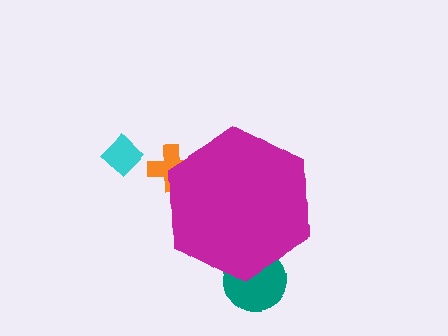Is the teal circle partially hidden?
Yes, the teal circle is partially hidden behind the magenta hexagon.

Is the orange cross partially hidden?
Yes, the orange cross is partially hidden behind the magenta hexagon.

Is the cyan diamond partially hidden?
No, the cyan diamond is fully visible.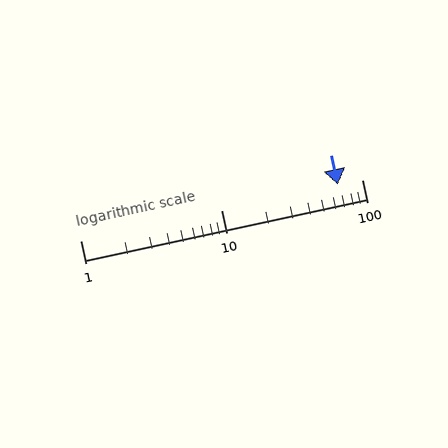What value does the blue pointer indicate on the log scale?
The pointer indicates approximately 68.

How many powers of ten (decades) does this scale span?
The scale spans 2 decades, from 1 to 100.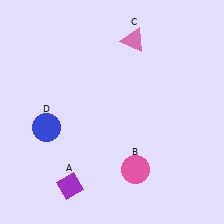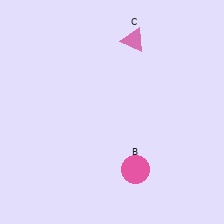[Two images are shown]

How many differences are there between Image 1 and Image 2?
There are 2 differences between the two images.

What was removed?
The purple diamond (A), the blue circle (D) were removed in Image 2.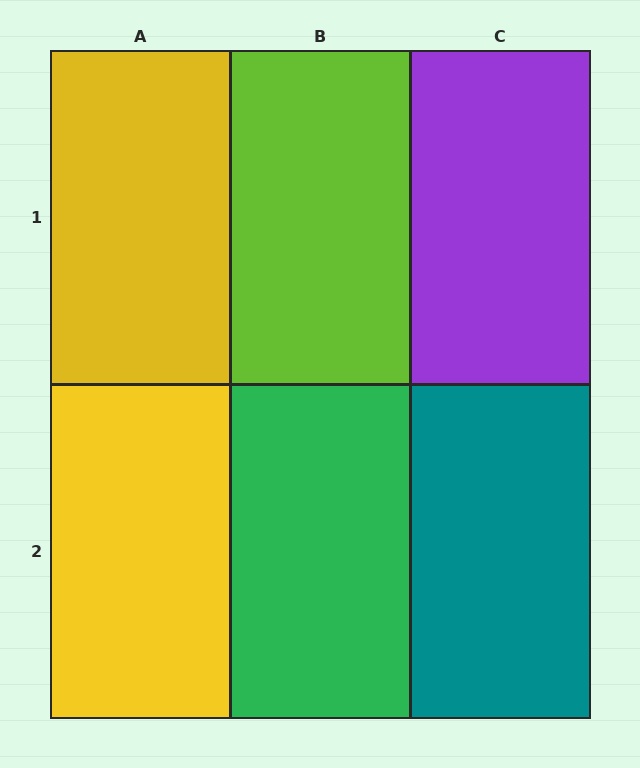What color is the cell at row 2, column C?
Teal.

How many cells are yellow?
2 cells are yellow.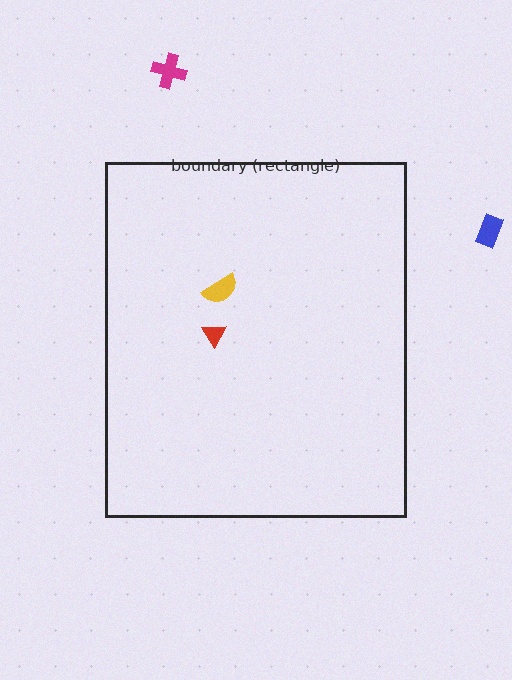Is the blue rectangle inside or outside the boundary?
Outside.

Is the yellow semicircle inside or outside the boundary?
Inside.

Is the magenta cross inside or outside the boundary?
Outside.